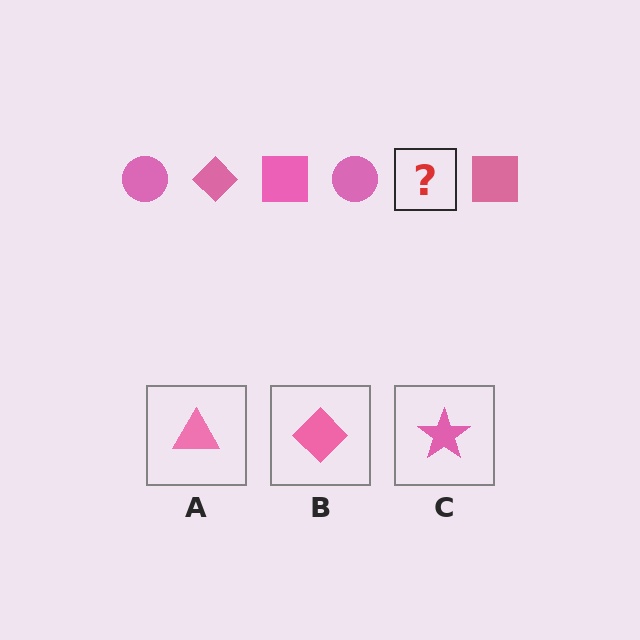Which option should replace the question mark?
Option B.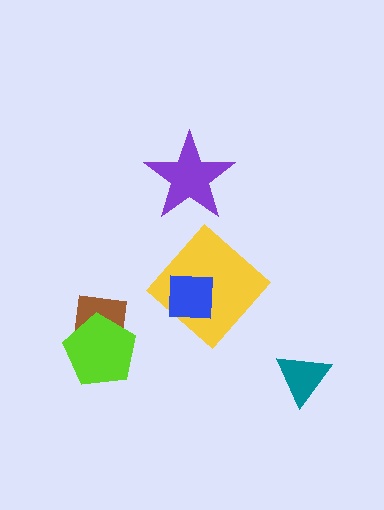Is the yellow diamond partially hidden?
Yes, it is partially covered by another shape.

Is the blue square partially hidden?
No, no other shape covers it.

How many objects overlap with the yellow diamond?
1 object overlaps with the yellow diamond.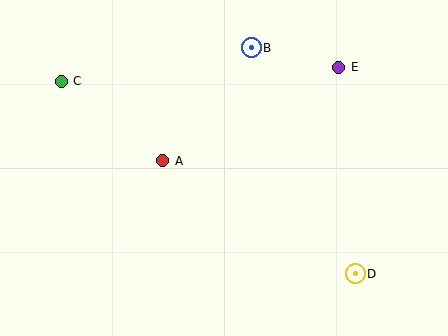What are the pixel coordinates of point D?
Point D is at (355, 274).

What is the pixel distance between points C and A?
The distance between C and A is 129 pixels.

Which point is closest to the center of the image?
Point A at (163, 161) is closest to the center.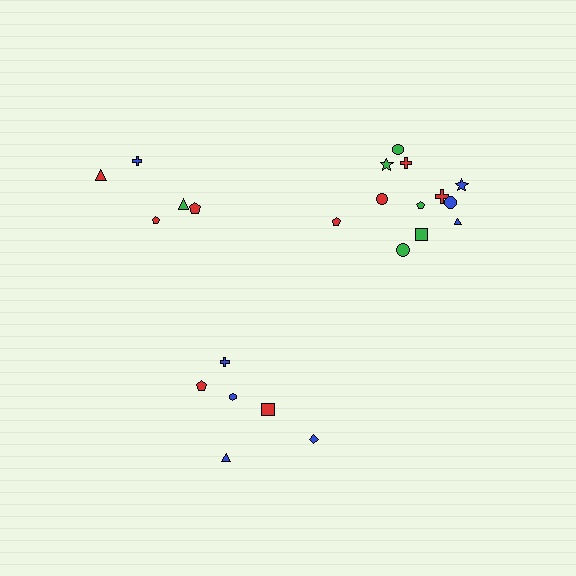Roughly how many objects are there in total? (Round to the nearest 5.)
Roughly 25 objects in total.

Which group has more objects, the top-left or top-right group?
The top-right group.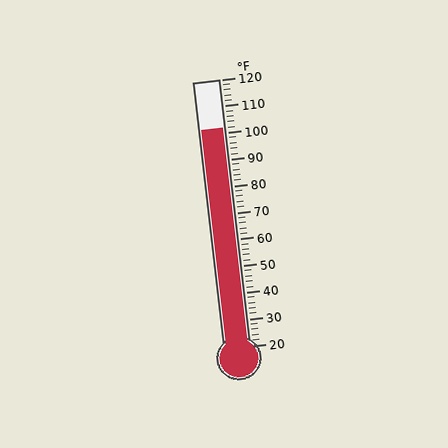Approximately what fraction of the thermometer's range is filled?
The thermometer is filled to approximately 80% of its range.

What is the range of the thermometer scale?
The thermometer scale ranges from 20°F to 120°F.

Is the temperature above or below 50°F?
The temperature is above 50°F.